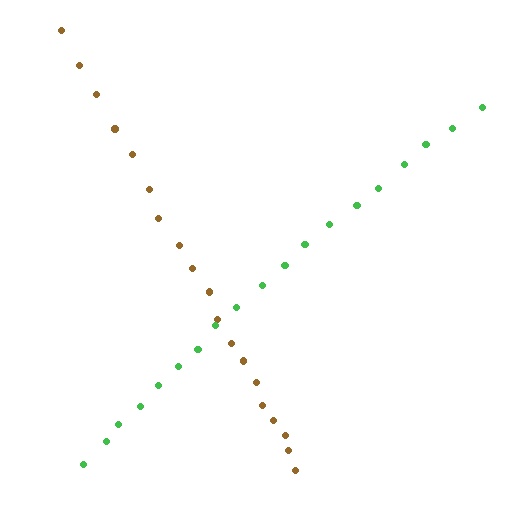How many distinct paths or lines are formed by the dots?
There are 2 distinct paths.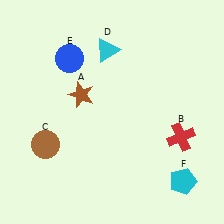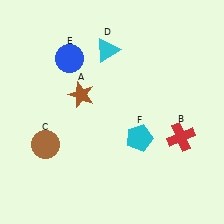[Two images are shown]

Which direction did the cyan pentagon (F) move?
The cyan pentagon (F) moved up.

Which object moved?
The cyan pentagon (F) moved up.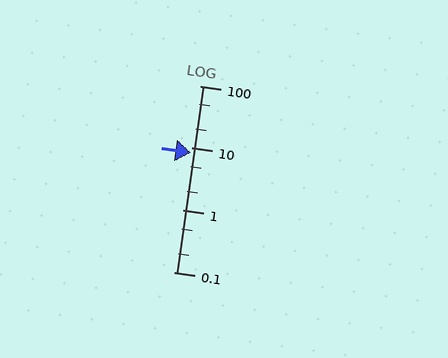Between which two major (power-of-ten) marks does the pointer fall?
The pointer is between 1 and 10.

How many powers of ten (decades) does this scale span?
The scale spans 3 decades, from 0.1 to 100.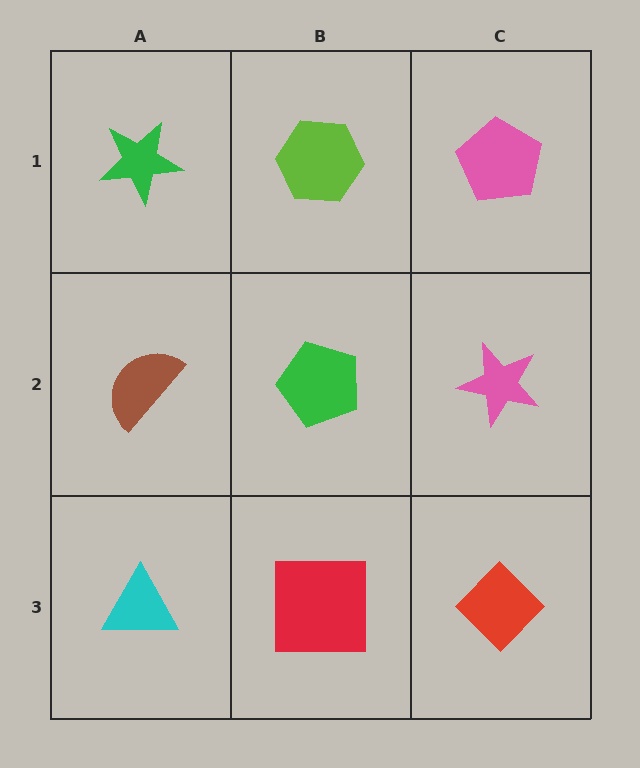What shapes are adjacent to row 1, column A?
A brown semicircle (row 2, column A), a lime hexagon (row 1, column B).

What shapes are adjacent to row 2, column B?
A lime hexagon (row 1, column B), a red square (row 3, column B), a brown semicircle (row 2, column A), a pink star (row 2, column C).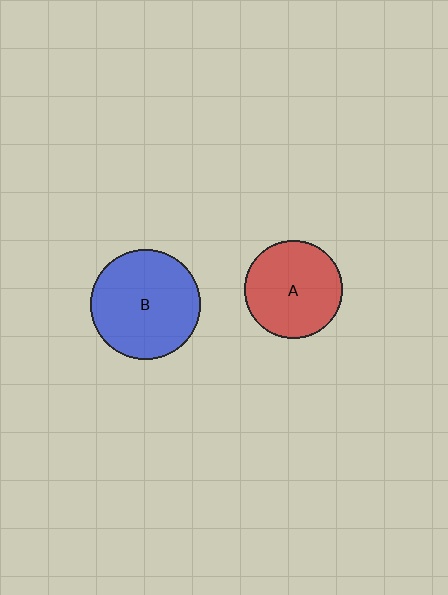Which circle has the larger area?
Circle B (blue).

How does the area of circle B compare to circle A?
Approximately 1.3 times.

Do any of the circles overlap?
No, none of the circles overlap.